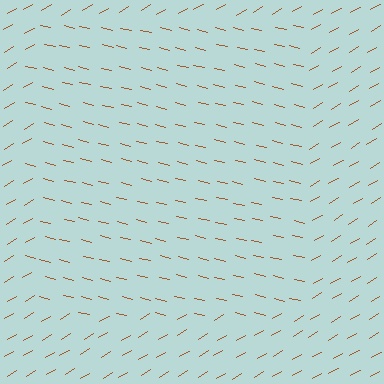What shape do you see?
I see a rectangle.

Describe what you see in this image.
The image is filled with small brown line segments. A rectangle region in the image has lines oriented differently from the surrounding lines, creating a visible texture boundary.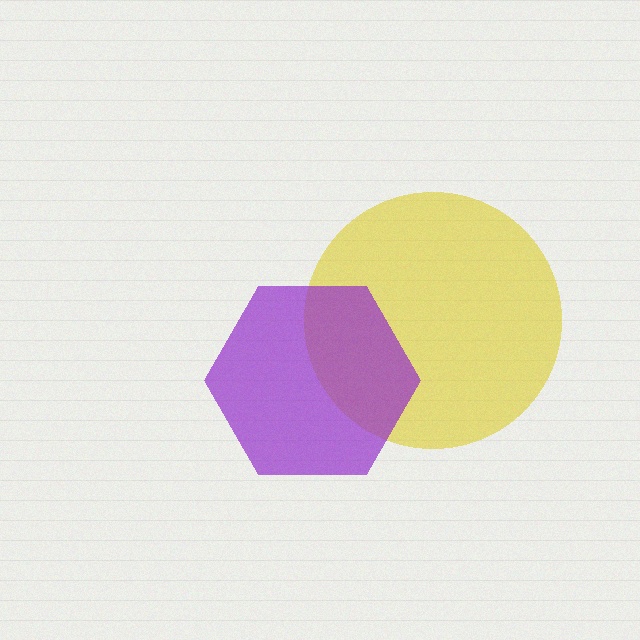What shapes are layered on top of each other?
The layered shapes are: a yellow circle, a purple hexagon.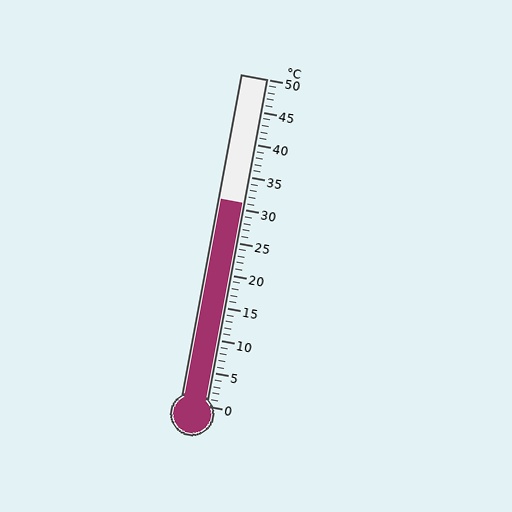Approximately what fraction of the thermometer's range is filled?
The thermometer is filled to approximately 60% of its range.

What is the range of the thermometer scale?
The thermometer scale ranges from 0°C to 50°C.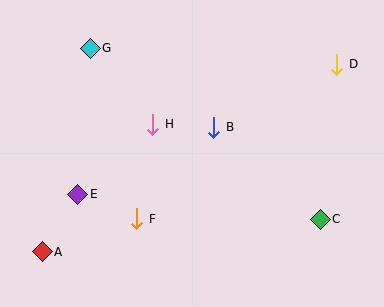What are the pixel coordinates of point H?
Point H is at (153, 124).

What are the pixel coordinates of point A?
Point A is at (42, 252).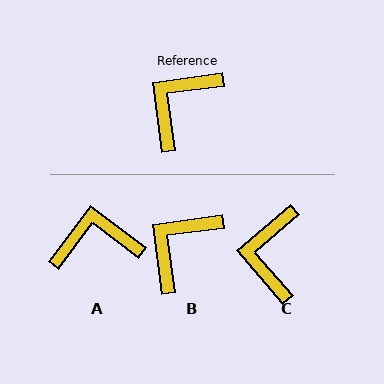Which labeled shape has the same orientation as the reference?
B.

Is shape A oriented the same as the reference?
No, it is off by about 45 degrees.